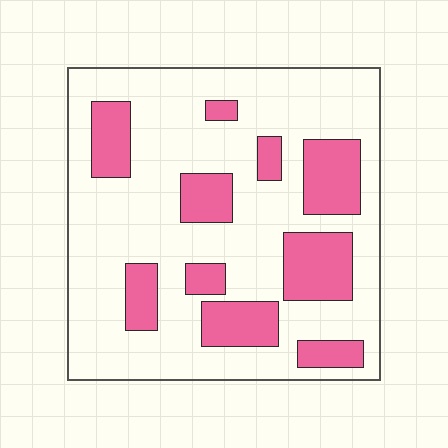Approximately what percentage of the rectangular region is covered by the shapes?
Approximately 25%.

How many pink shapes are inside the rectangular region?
10.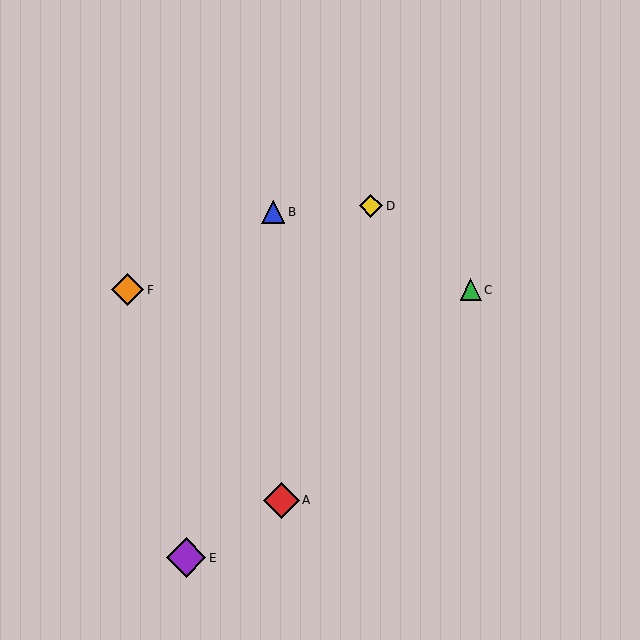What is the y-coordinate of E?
Object E is at y≈558.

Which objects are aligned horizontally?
Objects C, F are aligned horizontally.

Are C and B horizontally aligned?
No, C is at y≈290 and B is at y≈212.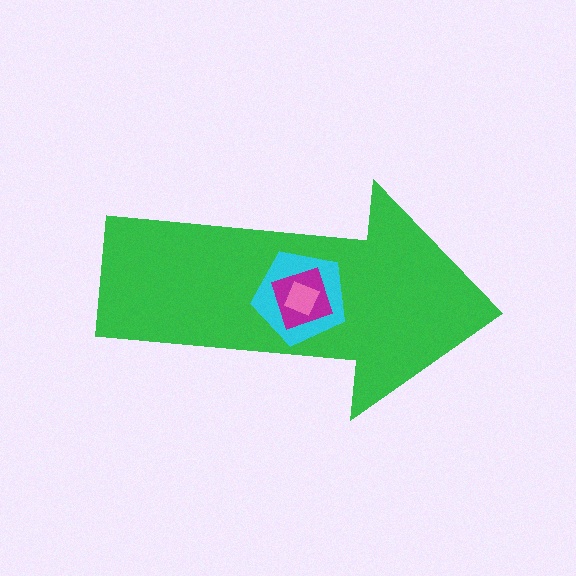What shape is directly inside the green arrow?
The cyan pentagon.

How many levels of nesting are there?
4.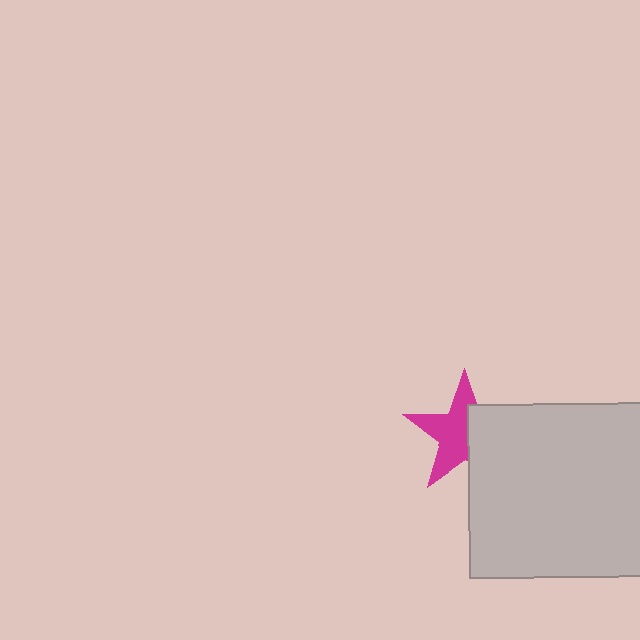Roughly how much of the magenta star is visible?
About half of it is visible (roughly 57%).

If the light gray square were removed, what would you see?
You would see the complete magenta star.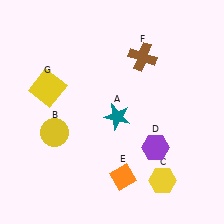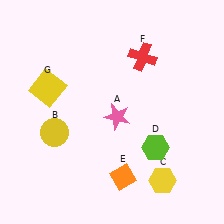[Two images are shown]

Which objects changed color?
A changed from teal to pink. D changed from purple to lime. F changed from brown to red.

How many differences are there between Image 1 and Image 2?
There are 3 differences between the two images.